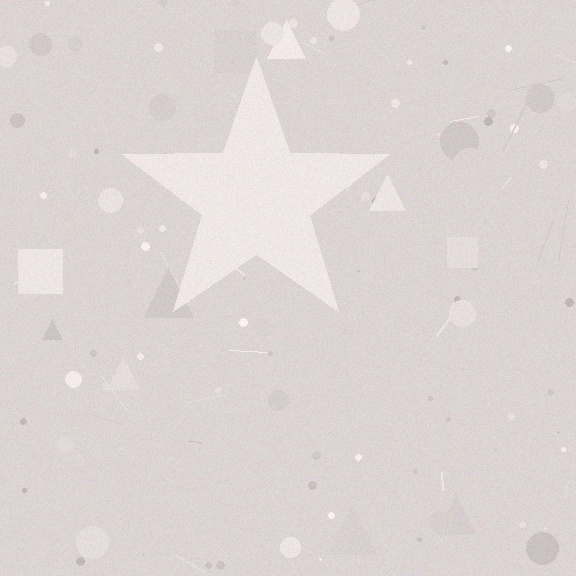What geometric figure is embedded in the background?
A star is embedded in the background.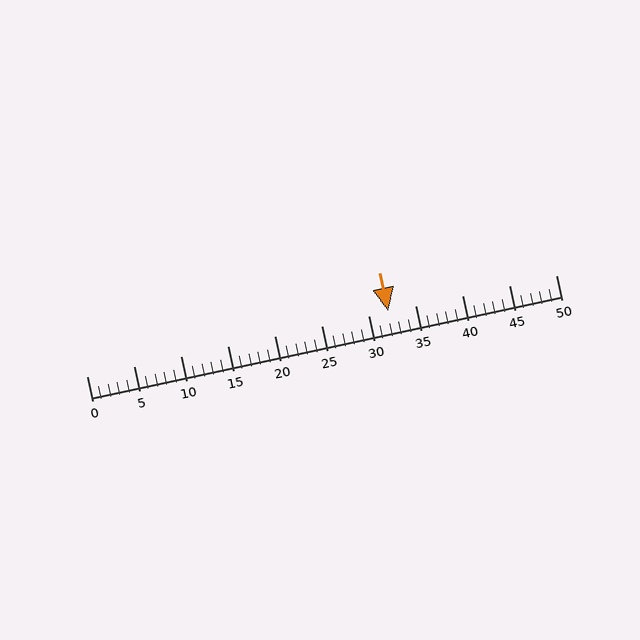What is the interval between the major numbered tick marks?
The major tick marks are spaced 5 units apart.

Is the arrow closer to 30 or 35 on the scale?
The arrow is closer to 30.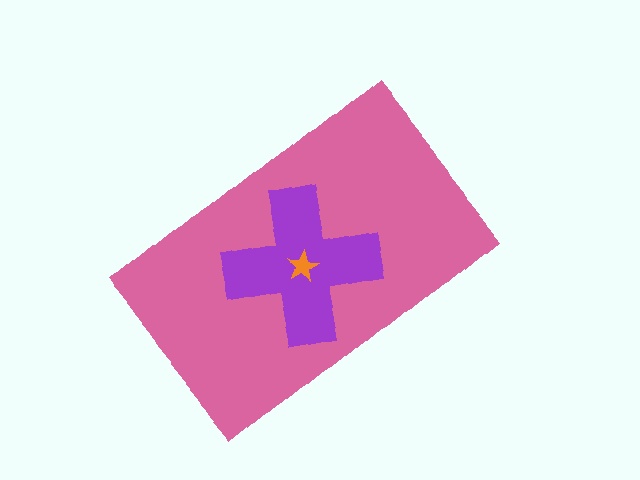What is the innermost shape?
The orange star.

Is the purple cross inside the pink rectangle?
Yes.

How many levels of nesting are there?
3.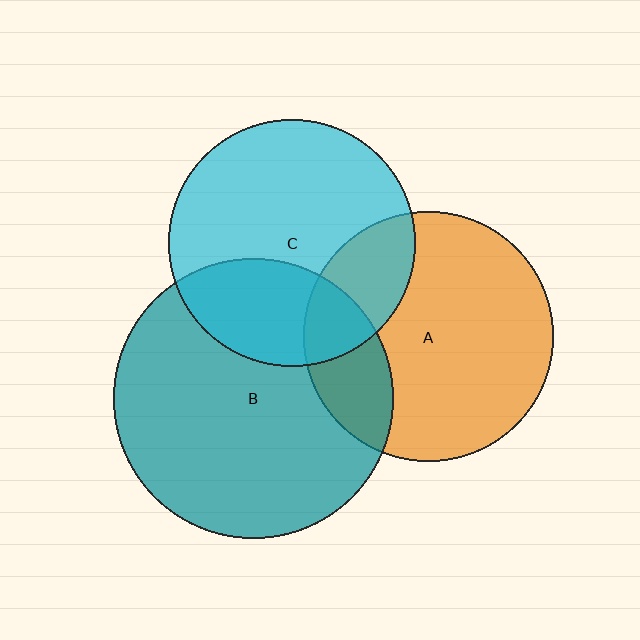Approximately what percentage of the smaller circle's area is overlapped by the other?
Approximately 20%.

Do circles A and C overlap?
Yes.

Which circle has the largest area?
Circle B (teal).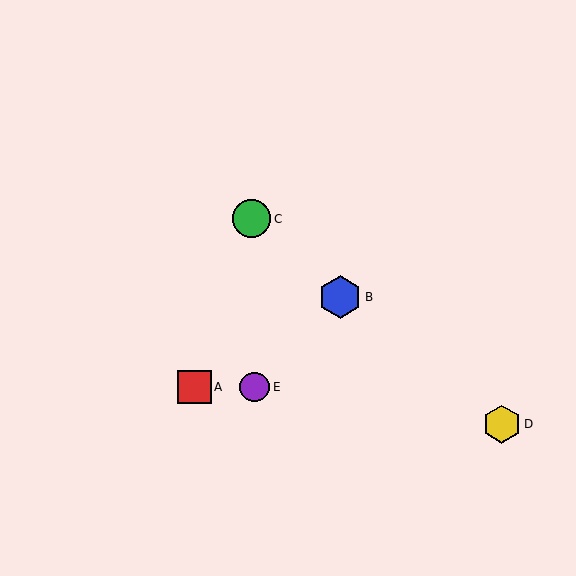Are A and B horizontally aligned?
No, A is at y≈387 and B is at y≈297.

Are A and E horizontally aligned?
Yes, both are at y≈387.